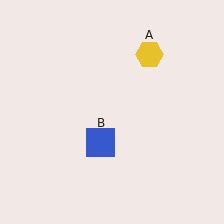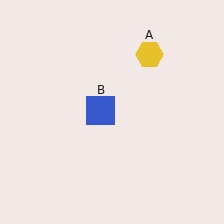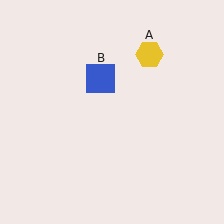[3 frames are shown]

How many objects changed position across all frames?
1 object changed position: blue square (object B).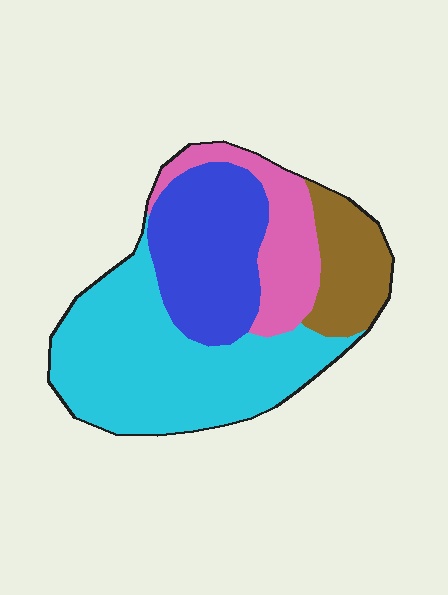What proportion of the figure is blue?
Blue takes up about one quarter (1/4) of the figure.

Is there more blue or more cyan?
Cyan.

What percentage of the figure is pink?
Pink covers 16% of the figure.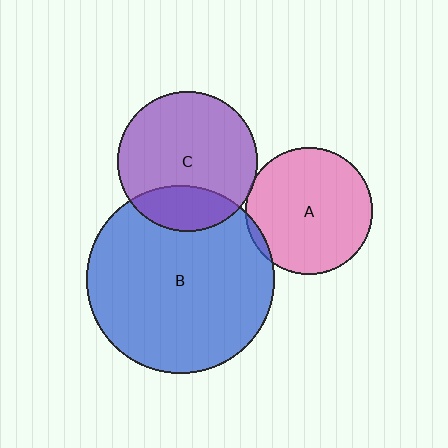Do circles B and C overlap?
Yes.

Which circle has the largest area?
Circle B (blue).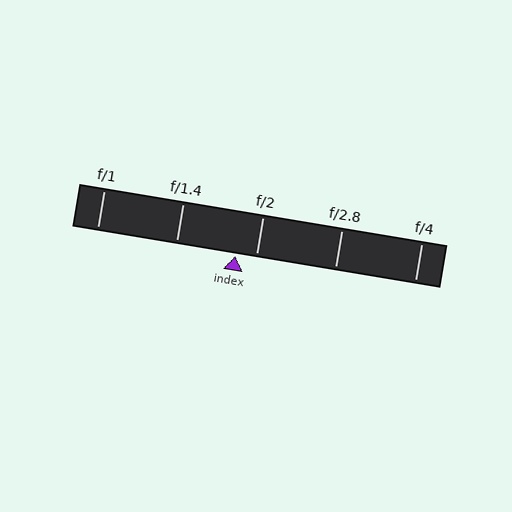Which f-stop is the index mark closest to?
The index mark is closest to f/2.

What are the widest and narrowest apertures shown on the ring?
The widest aperture shown is f/1 and the narrowest is f/4.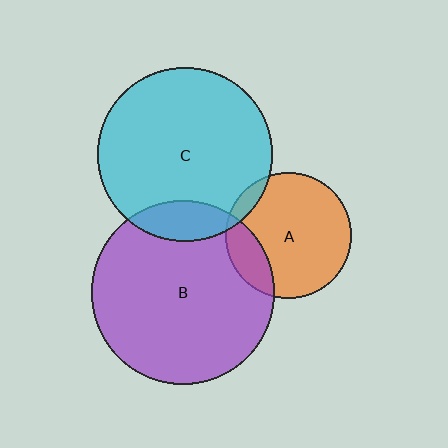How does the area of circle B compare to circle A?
Approximately 2.1 times.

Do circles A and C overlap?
Yes.